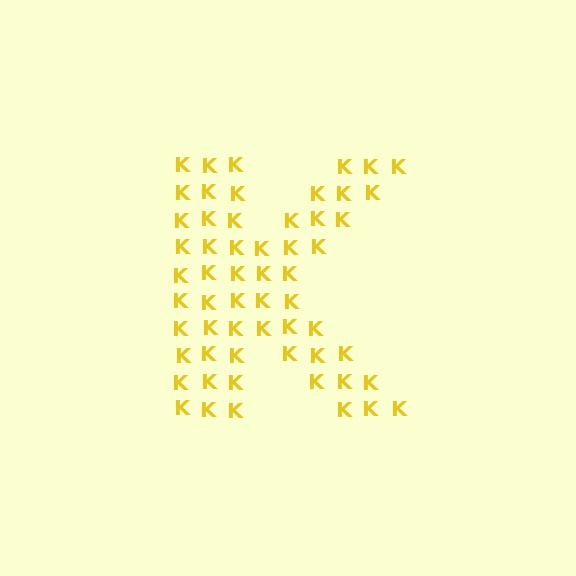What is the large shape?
The large shape is the letter K.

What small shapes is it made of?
It is made of small letter K's.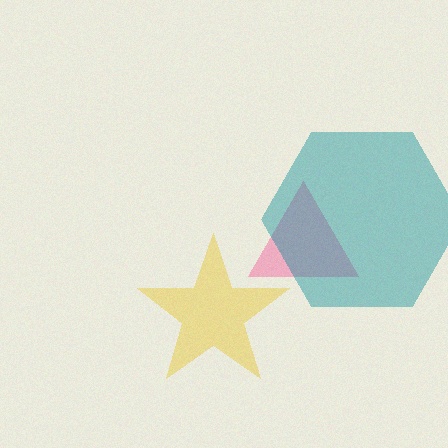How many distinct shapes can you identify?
There are 3 distinct shapes: a yellow star, a pink triangle, a teal hexagon.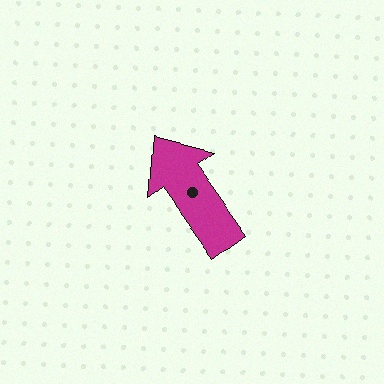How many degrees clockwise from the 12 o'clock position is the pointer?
Approximately 324 degrees.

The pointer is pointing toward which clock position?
Roughly 11 o'clock.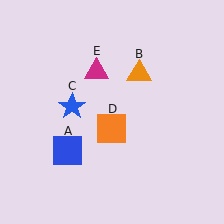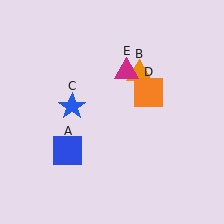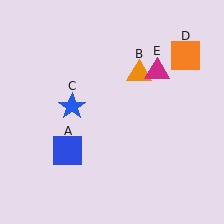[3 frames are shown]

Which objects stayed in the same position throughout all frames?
Blue square (object A) and orange triangle (object B) and blue star (object C) remained stationary.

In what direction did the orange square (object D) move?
The orange square (object D) moved up and to the right.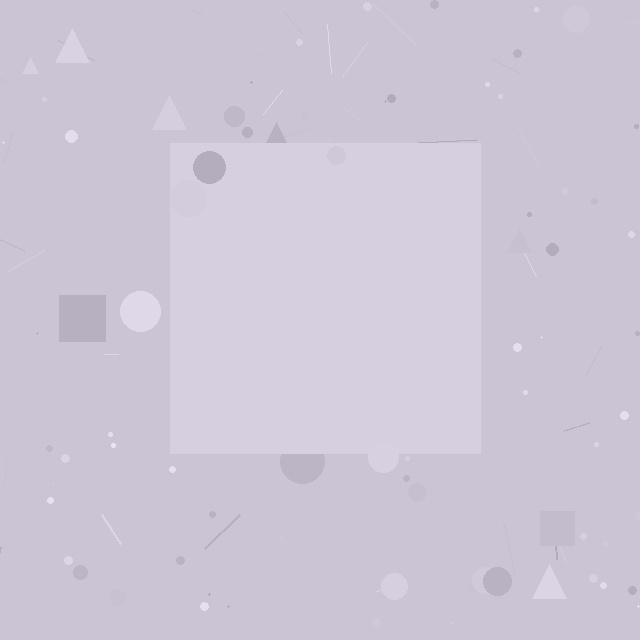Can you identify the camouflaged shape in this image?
The camouflaged shape is a square.